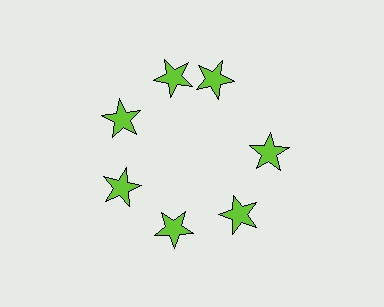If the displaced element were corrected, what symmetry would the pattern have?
It would have 7-fold rotational symmetry — the pattern would map onto itself every 51 degrees.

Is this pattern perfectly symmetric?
No. The 7 lime stars are arranged in a ring, but one element near the 1 o'clock position is rotated out of alignment along the ring, breaking the 7-fold rotational symmetry.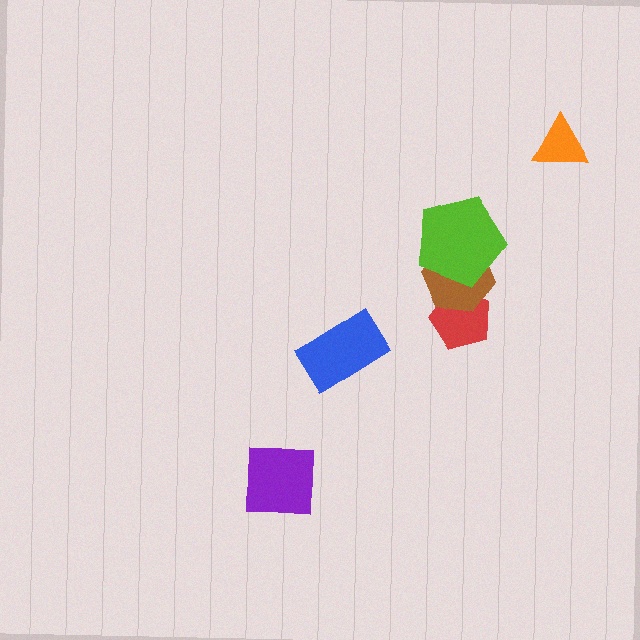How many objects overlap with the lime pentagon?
1 object overlaps with the lime pentagon.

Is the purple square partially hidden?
No, no other shape covers it.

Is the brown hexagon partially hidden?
Yes, it is partially covered by another shape.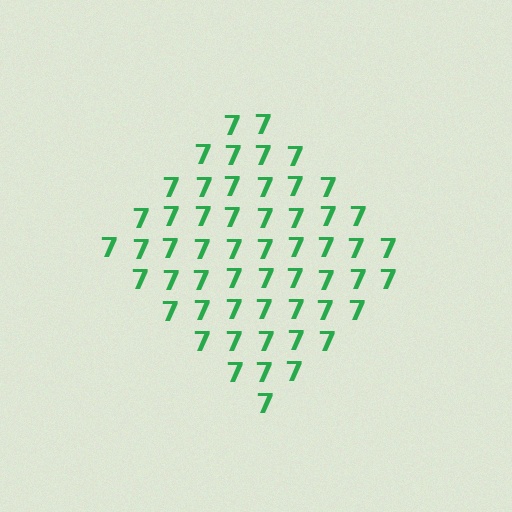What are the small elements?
The small elements are digit 7's.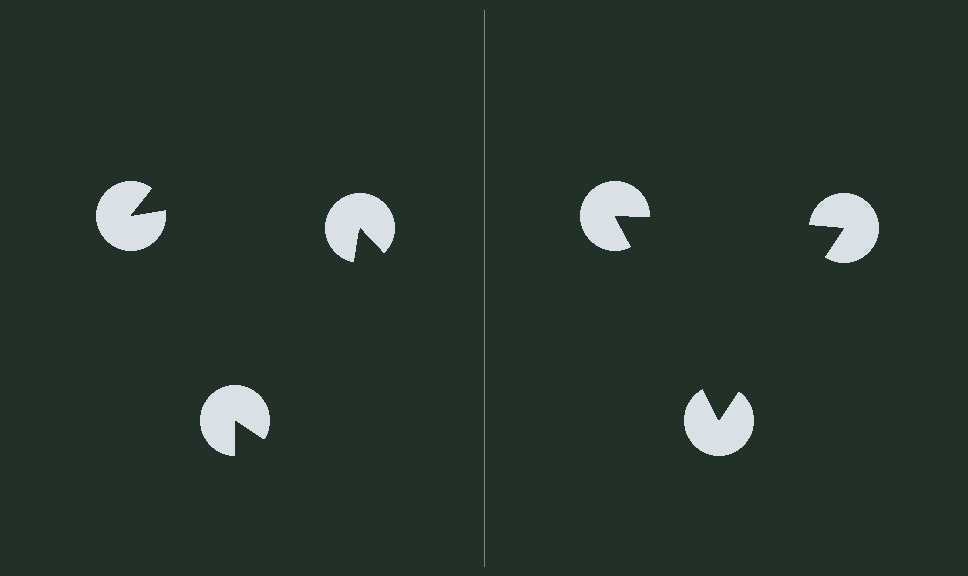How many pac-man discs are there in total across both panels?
6 — 3 on each side.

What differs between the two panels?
The pac-man discs are positioned identically on both sides; only the wedge orientations differ. On the right they align to a triangle; on the left they are misaligned.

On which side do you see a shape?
An illusory triangle appears on the right side. On the left side the wedge cuts are rotated, so no coherent shape forms.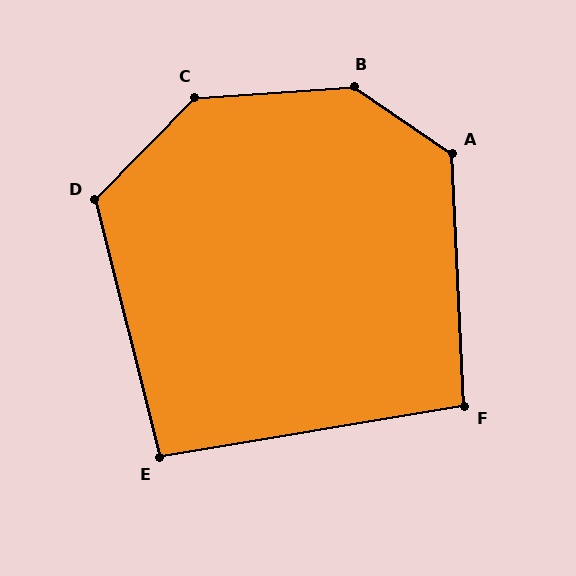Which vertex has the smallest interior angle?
E, at approximately 95 degrees.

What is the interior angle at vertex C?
Approximately 138 degrees (obtuse).